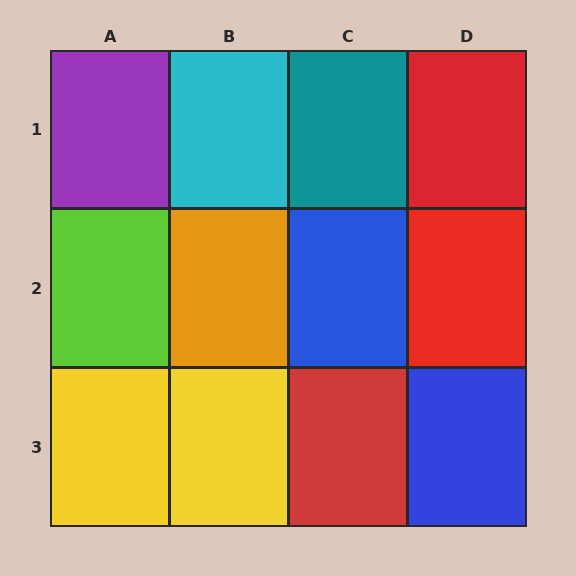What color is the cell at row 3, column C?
Red.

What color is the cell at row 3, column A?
Yellow.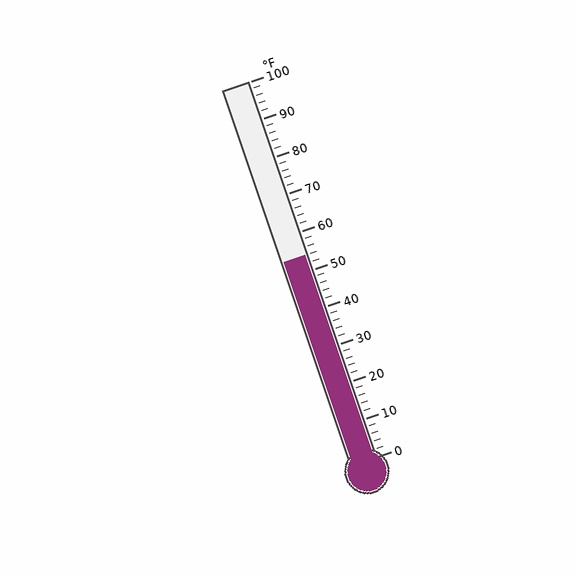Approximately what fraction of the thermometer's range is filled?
The thermometer is filled to approximately 55% of its range.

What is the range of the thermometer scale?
The thermometer scale ranges from 0°F to 100°F.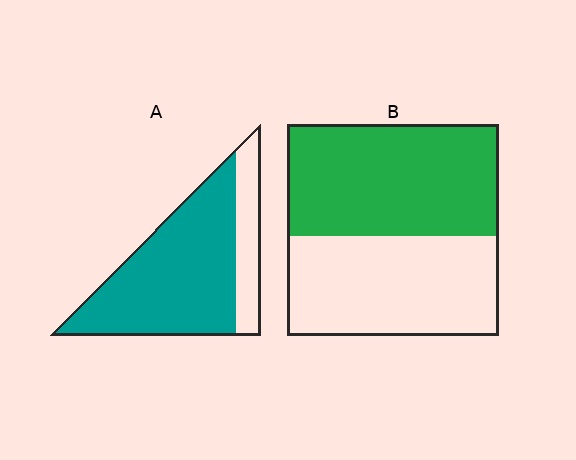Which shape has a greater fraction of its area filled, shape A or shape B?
Shape A.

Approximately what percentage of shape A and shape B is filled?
A is approximately 80% and B is approximately 55%.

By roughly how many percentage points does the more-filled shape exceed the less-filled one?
By roughly 25 percentage points (A over B).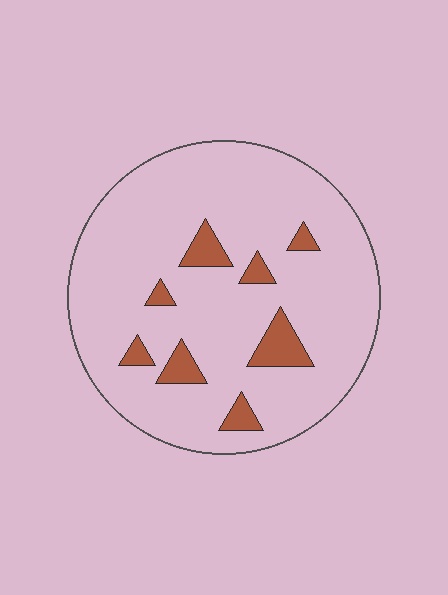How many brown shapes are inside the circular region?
8.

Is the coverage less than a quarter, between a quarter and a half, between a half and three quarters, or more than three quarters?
Less than a quarter.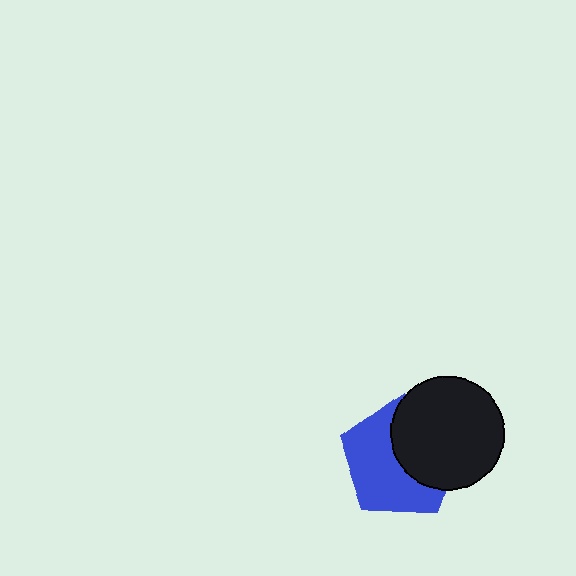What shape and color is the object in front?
The object in front is a black circle.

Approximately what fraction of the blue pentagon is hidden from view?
Roughly 43% of the blue pentagon is hidden behind the black circle.